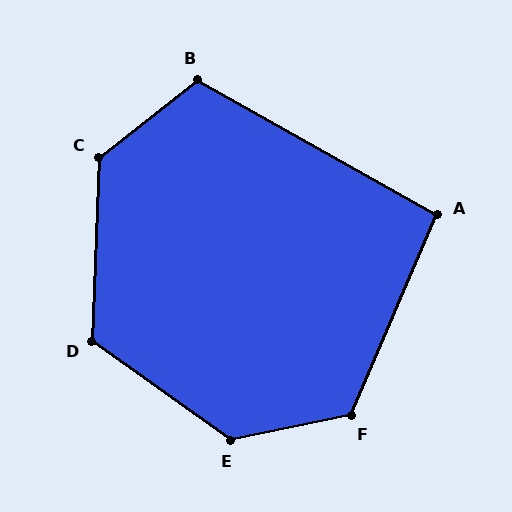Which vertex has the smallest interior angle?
A, at approximately 96 degrees.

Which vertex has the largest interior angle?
E, at approximately 133 degrees.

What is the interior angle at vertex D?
Approximately 123 degrees (obtuse).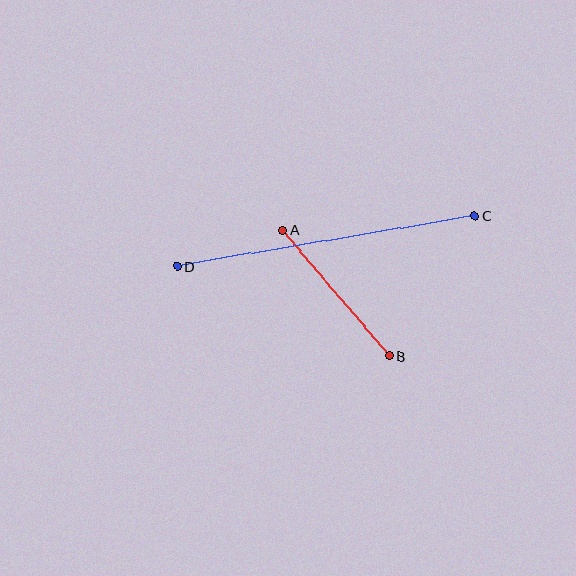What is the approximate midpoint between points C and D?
The midpoint is at approximately (326, 241) pixels.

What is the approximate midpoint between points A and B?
The midpoint is at approximately (336, 293) pixels.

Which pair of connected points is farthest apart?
Points C and D are farthest apart.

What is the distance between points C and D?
The distance is approximately 302 pixels.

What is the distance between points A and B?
The distance is approximately 165 pixels.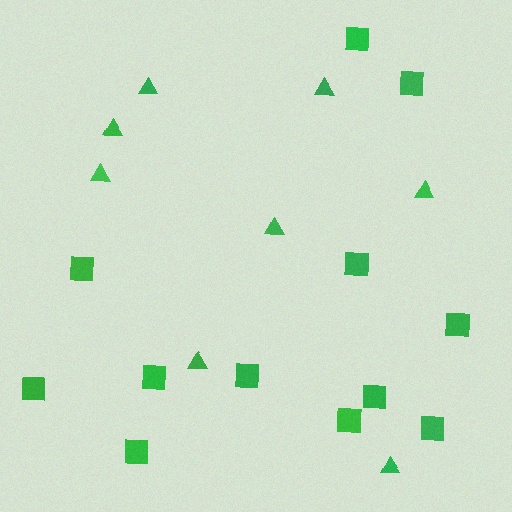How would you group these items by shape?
There are 2 groups: one group of triangles (8) and one group of squares (12).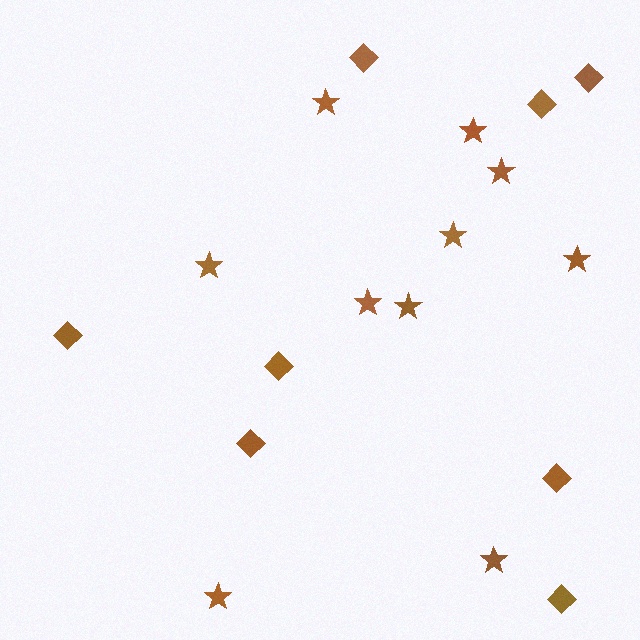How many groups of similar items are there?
There are 2 groups: one group of diamonds (8) and one group of stars (10).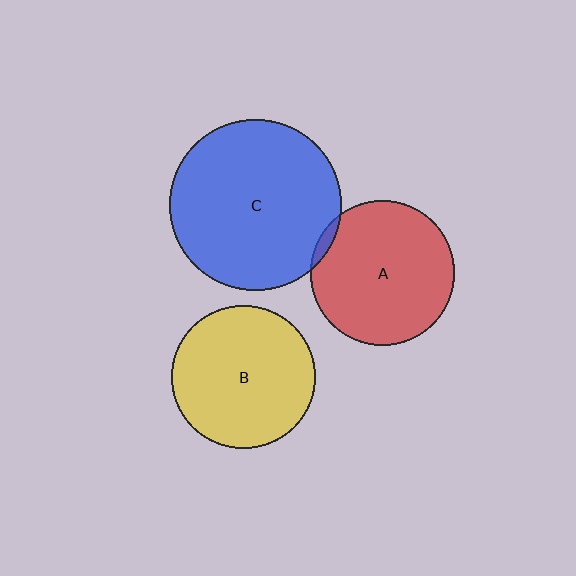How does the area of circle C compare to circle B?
Approximately 1.4 times.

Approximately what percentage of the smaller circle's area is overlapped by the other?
Approximately 5%.